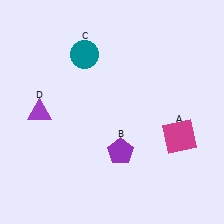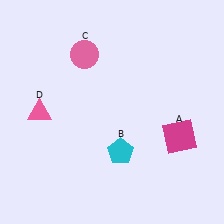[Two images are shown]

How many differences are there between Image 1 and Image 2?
There are 3 differences between the two images.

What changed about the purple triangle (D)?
In Image 1, D is purple. In Image 2, it changed to pink.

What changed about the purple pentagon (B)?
In Image 1, B is purple. In Image 2, it changed to cyan.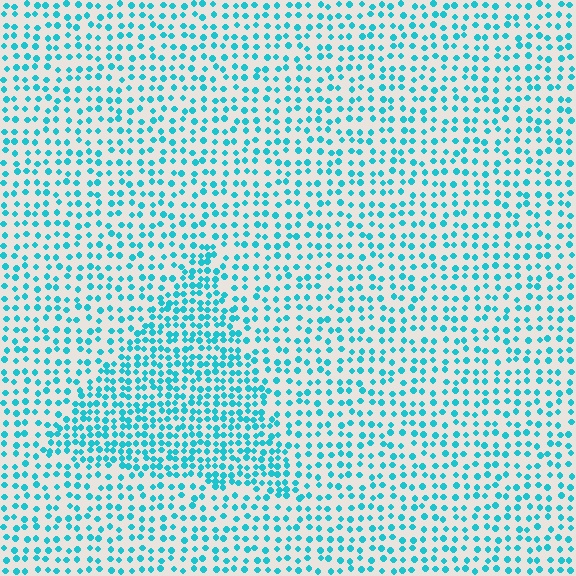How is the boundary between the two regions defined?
The boundary is defined by a change in element density (approximately 1.8x ratio). All elements are the same color, size, and shape.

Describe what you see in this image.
The image contains small cyan elements arranged at two different densities. A triangle-shaped region is visible where the elements are more densely packed than the surrounding area.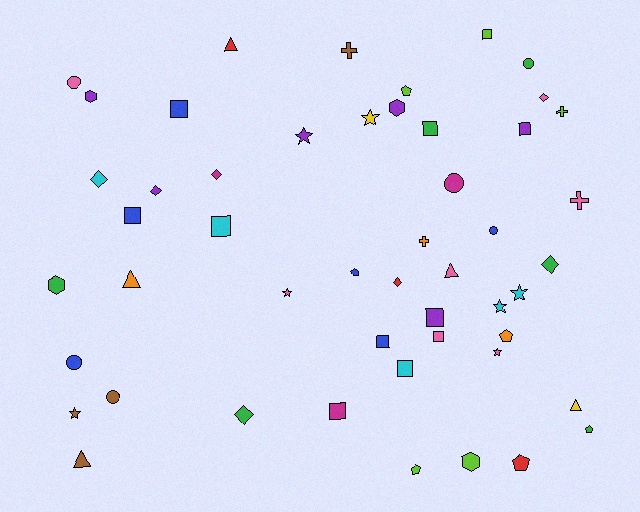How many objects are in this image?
There are 50 objects.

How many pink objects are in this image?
There are 7 pink objects.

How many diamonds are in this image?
There are 7 diamonds.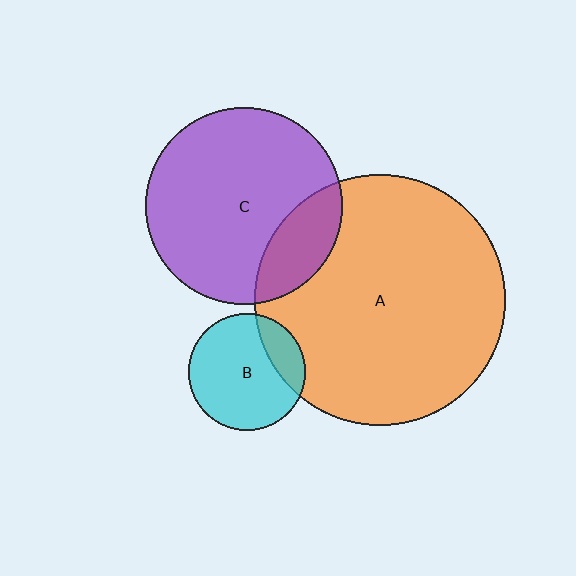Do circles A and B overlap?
Yes.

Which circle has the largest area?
Circle A (orange).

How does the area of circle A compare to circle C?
Approximately 1.6 times.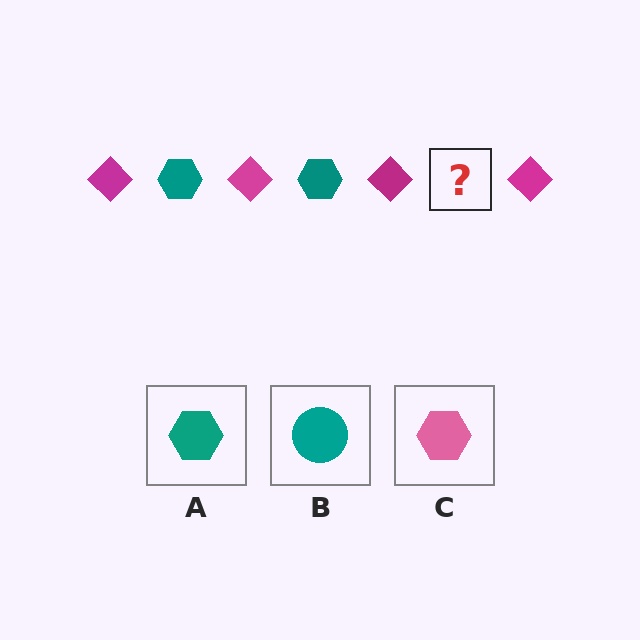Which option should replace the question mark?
Option A.